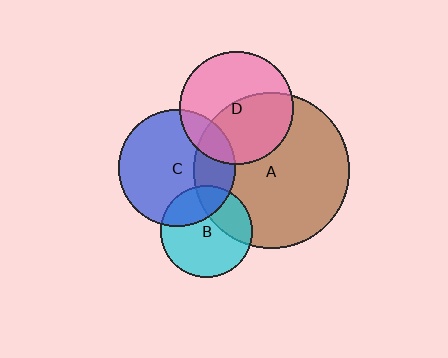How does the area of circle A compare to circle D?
Approximately 1.9 times.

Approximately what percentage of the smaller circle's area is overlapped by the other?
Approximately 30%.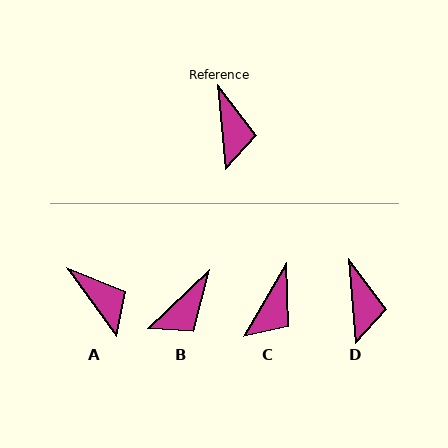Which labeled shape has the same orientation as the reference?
D.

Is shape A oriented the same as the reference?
No, it is off by about 31 degrees.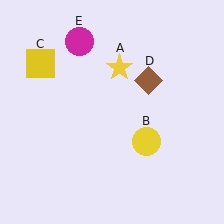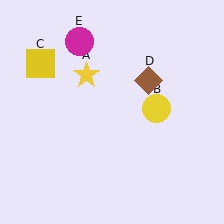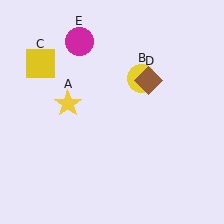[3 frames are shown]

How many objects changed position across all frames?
2 objects changed position: yellow star (object A), yellow circle (object B).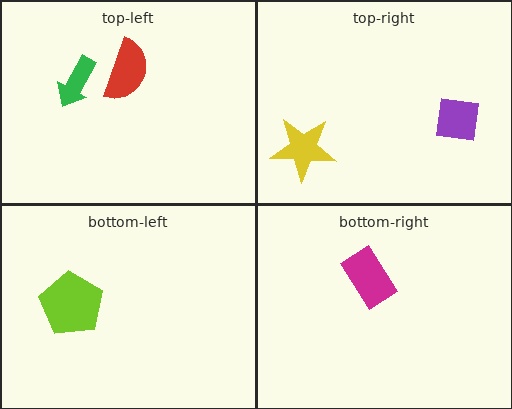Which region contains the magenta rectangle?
The bottom-right region.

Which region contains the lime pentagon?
The bottom-left region.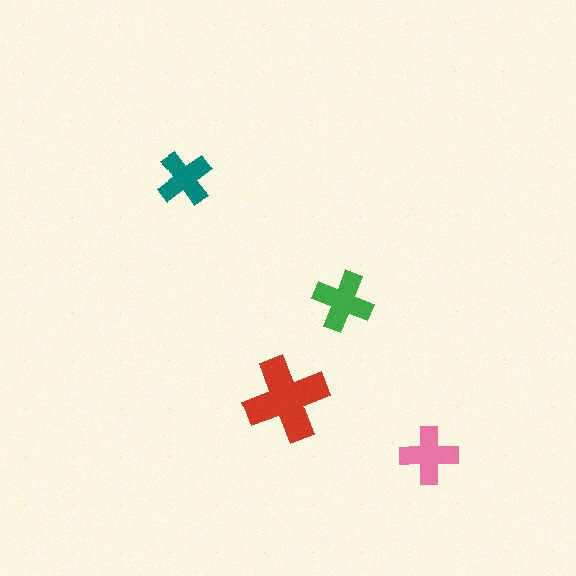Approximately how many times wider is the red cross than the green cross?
About 1.5 times wider.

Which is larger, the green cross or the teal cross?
The green one.